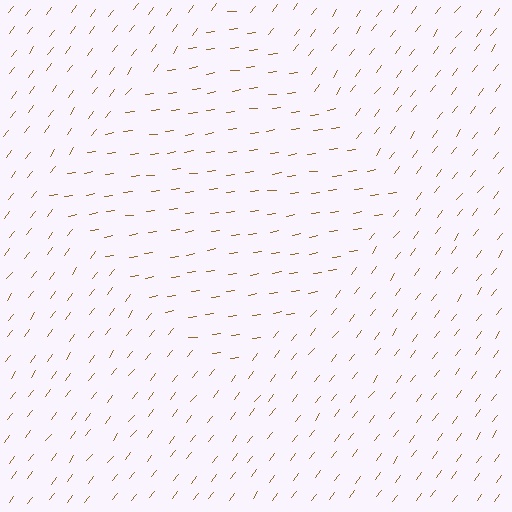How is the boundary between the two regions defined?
The boundary is defined purely by a change in line orientation (approximately 45 degrees difference). All lines are the same color and thickness.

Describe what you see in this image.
The image is filled with small brown line segments. A diamond region in the image has lines oriented differently from the surrounding lines, creating a visible texture boundary.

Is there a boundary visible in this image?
Yes, there is a texture boundary formed by a change in line orientation.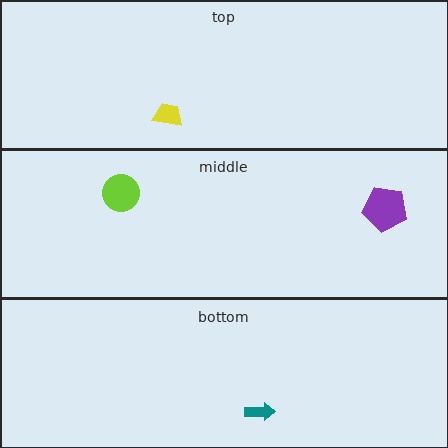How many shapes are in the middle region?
2.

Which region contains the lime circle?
The middle region.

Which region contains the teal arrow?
The bottom region.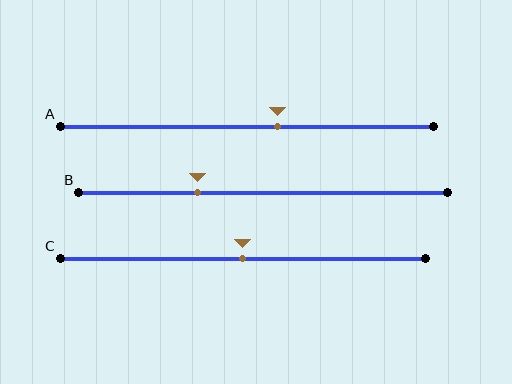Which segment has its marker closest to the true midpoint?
Segment C has its marker closest to the true midpoint.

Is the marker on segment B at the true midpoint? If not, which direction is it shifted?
No, the marker on segment B is shifted to the left by about 18% of the segment length.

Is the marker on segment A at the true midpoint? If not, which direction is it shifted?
No, the marker on segment A is shifted to the right by about 8% of the segment length.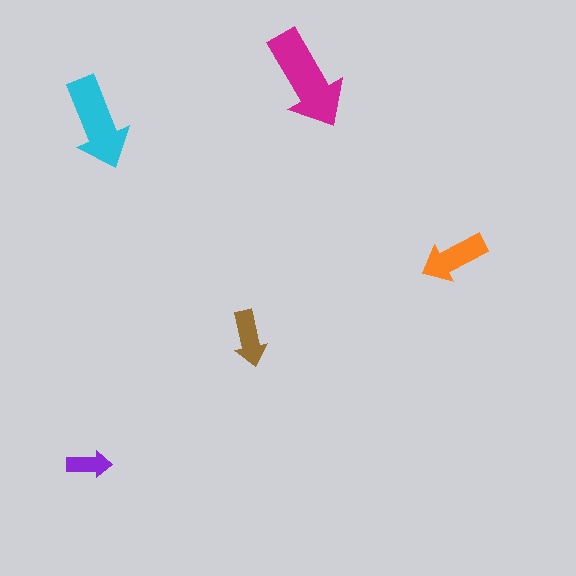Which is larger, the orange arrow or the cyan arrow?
The cyan one.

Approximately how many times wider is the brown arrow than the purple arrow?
About 1.5 times wider.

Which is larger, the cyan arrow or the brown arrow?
The cyan one.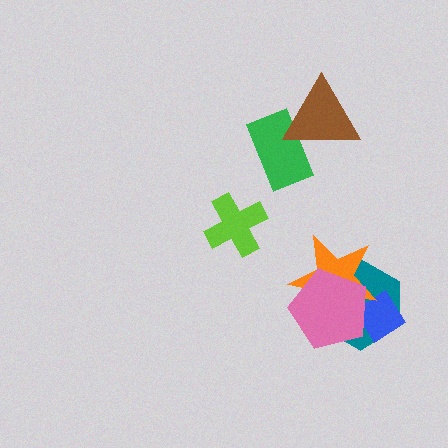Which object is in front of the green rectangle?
The brown triangle is in front of the green rectangle.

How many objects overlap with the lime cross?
0 objects overlap with the lime cross.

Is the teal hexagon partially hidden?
Yes, it is partially covered by another shape.